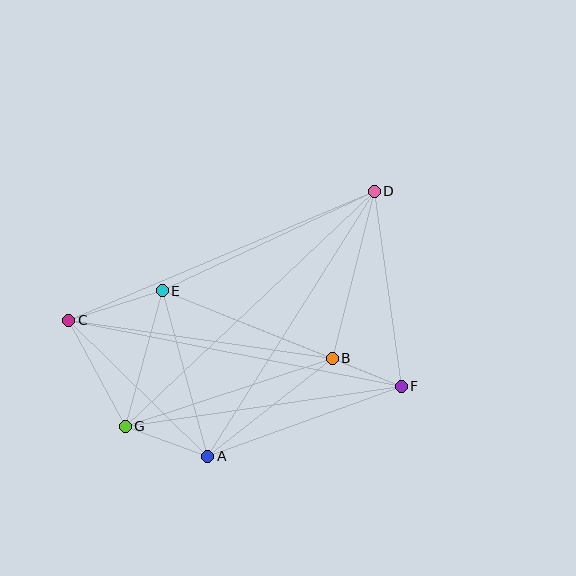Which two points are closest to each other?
Points B and F are closest to each other.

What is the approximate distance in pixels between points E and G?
The distance between E and G is approximately 140 pixels.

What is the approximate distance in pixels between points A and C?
The distance between A and C is approximately 194 pixels.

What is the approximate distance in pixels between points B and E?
The distance between B and E is approximately 183 pixels.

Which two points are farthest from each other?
Points D and G are farthest from each other.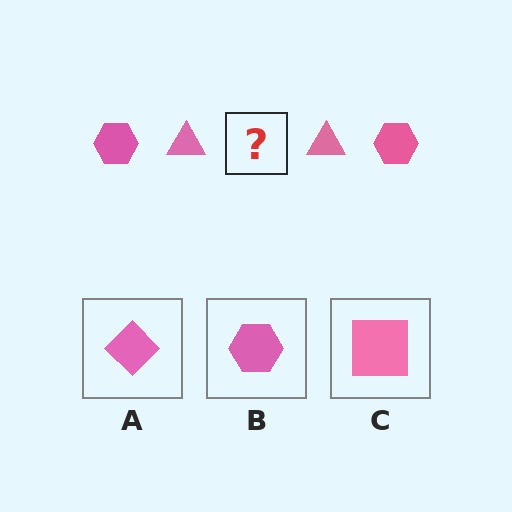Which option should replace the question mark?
Option B.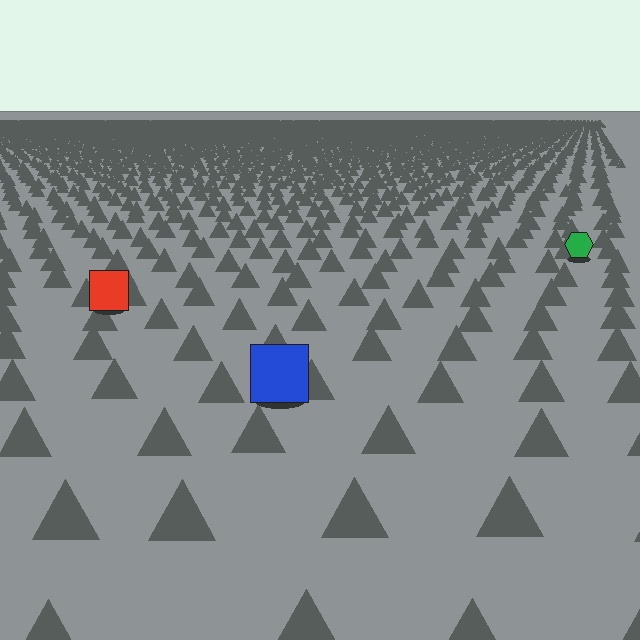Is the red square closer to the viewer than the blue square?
No. The blue square is closer — you can tell from the texture gradient: the ground texture is coarser near it.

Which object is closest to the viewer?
The blue square is closest. The texture marks near it are larger and more spread out.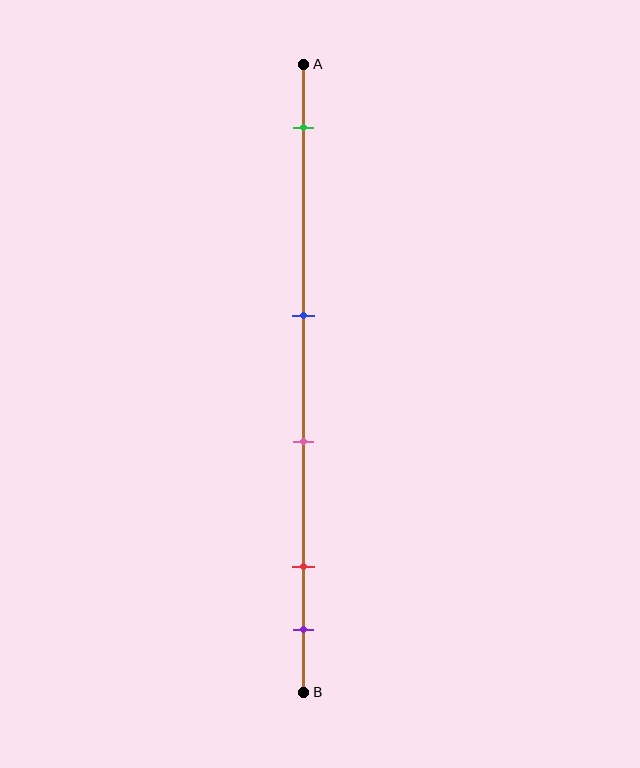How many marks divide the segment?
There are 5 marks dividing the segment.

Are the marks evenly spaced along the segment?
No, the marks are not evenly spaced.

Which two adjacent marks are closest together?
The red and purple marks are the closest adjacent pair.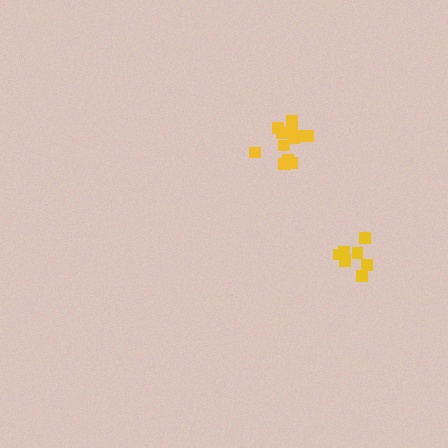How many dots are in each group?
Group 1: 12 dots, Group 2: 7 dots (19 total).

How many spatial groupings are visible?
There are 2 spatial groupings.